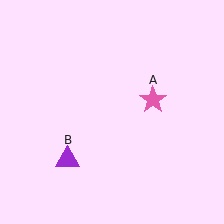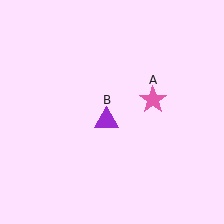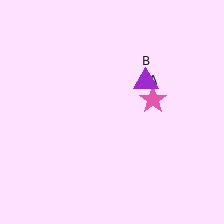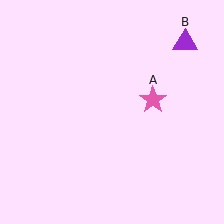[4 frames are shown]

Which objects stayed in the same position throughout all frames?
Pink star (object A) remained stationary.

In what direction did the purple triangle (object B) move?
The purple triangle (object B) moved up and to the right.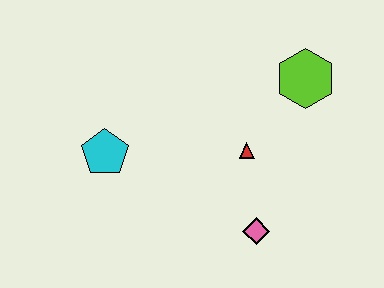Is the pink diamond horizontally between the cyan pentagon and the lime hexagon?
Yes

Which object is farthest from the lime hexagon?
The cyan pentagon is farthest from the lime hexagon.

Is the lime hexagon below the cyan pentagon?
No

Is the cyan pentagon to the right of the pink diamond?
No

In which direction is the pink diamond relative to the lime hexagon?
The pink diamond is below the lime hexagon.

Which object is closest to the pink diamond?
The red triangle is closest to the pink diamond.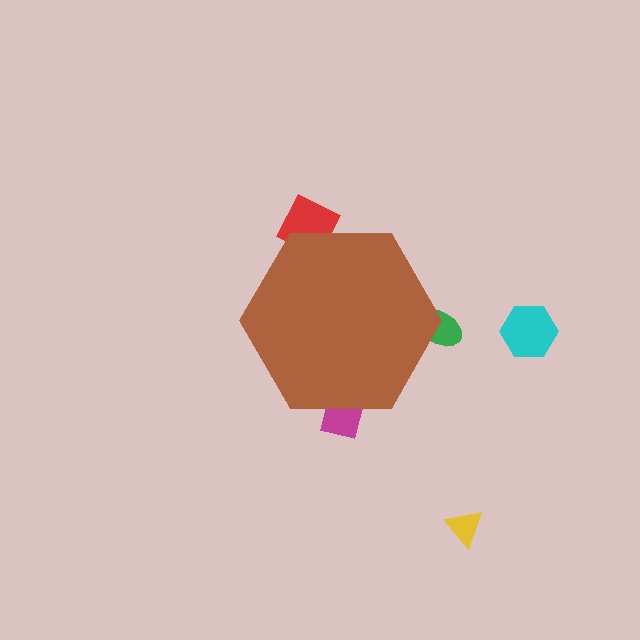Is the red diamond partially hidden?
Yes, the red diamond is partially hidden behind the brown hexagon.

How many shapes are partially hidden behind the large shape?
3 shapes are partially hidden.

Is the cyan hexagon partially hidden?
No, the cyan hexagon is fully visible.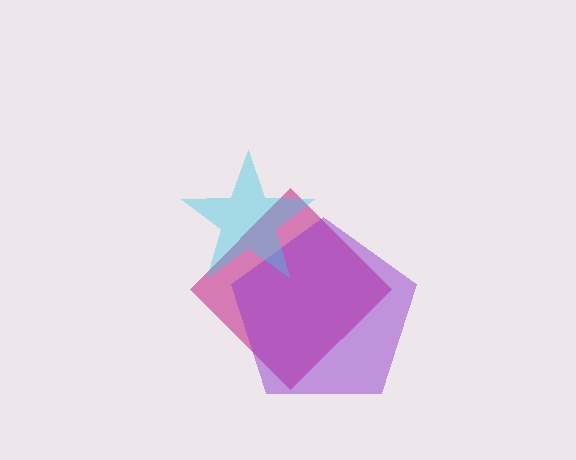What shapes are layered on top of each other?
The layered shapes are: a magenta diamond, a purple pentagon, a cyan star.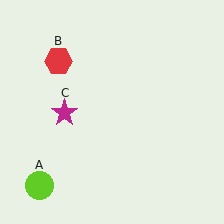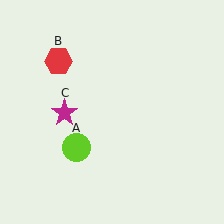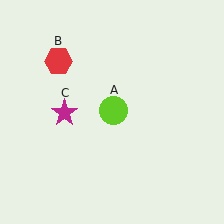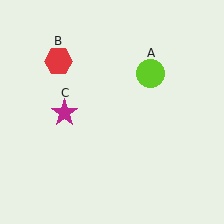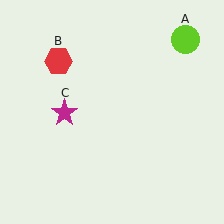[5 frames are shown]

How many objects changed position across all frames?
1 object changed position: lime circle (object A).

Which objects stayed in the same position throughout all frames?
Red hexagon (object B) and magenta star (object C) remained stationary.